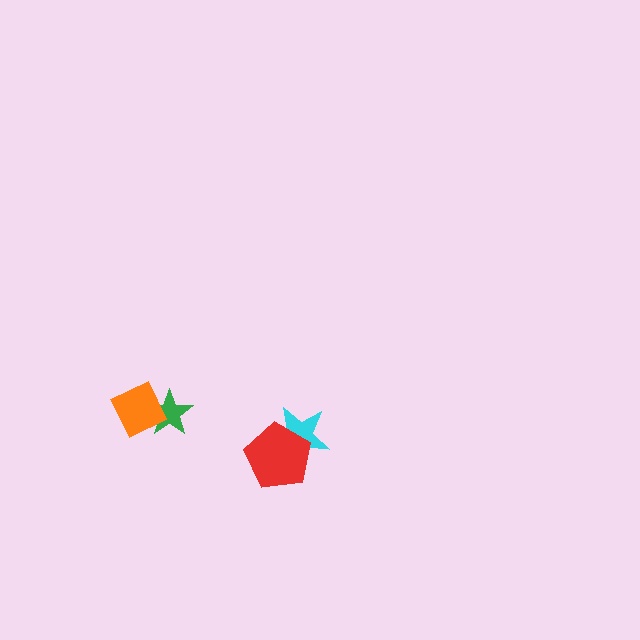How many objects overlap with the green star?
1 object overlaps with the green star.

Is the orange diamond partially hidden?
No, no other shape covers it.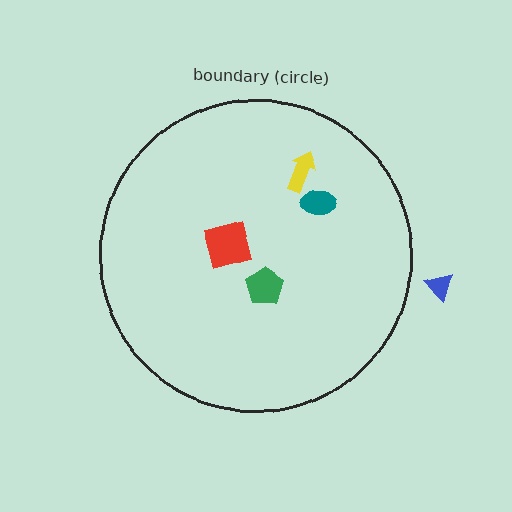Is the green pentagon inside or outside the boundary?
Inside.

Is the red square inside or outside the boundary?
Inside.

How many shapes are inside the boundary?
4 inside, 1 outside.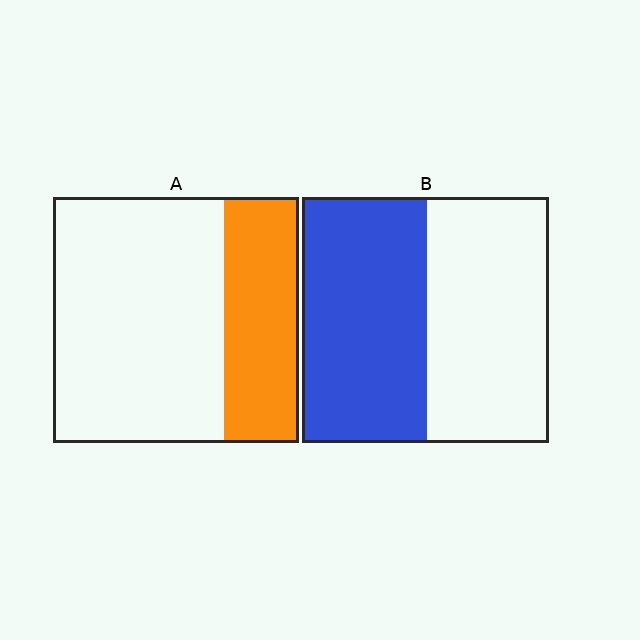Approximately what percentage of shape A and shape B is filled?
A is approximately 30% and B is approximately 50%.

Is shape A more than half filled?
No.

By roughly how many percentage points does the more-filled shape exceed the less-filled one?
By roughly 20 percentage points (B over A).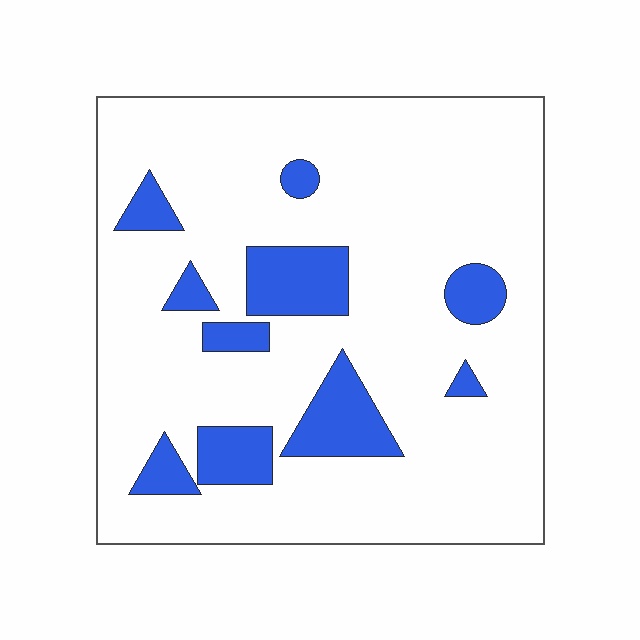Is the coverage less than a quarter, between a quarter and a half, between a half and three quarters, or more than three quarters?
Less than a quarter.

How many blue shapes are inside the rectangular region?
10.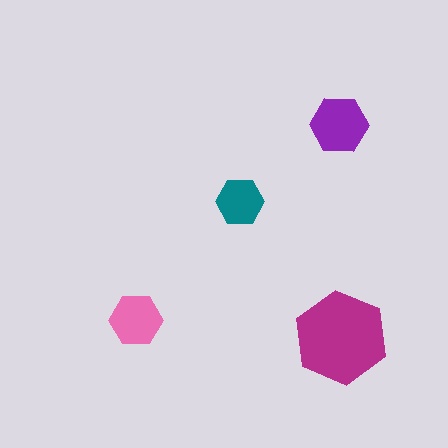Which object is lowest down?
The magenta hexagon is bottommost.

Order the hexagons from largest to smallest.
the magenta one, the purple one, the pink one, the teal one.